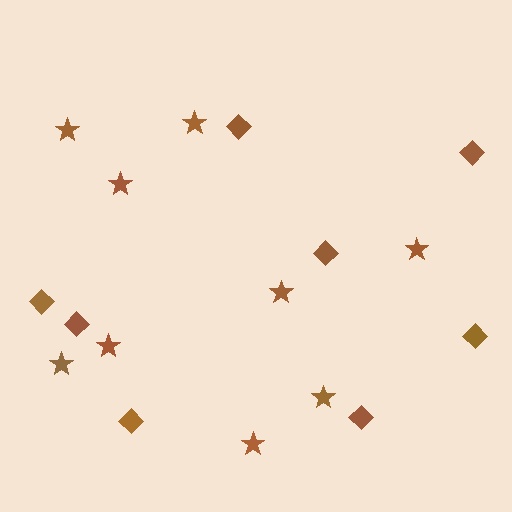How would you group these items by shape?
There are 2 groups: one group of diamonds (8) and one group of stars (9).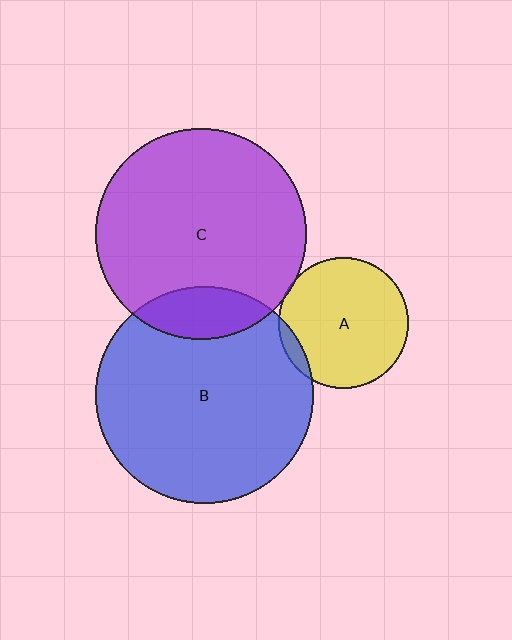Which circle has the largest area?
Circle B (blue).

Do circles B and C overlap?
Yes.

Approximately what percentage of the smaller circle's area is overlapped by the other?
Approximately 15%.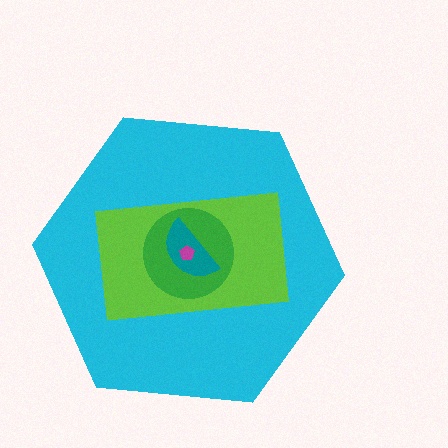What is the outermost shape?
The cyan hexagon.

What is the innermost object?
The magenta pentagon.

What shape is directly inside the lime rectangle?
The green circle.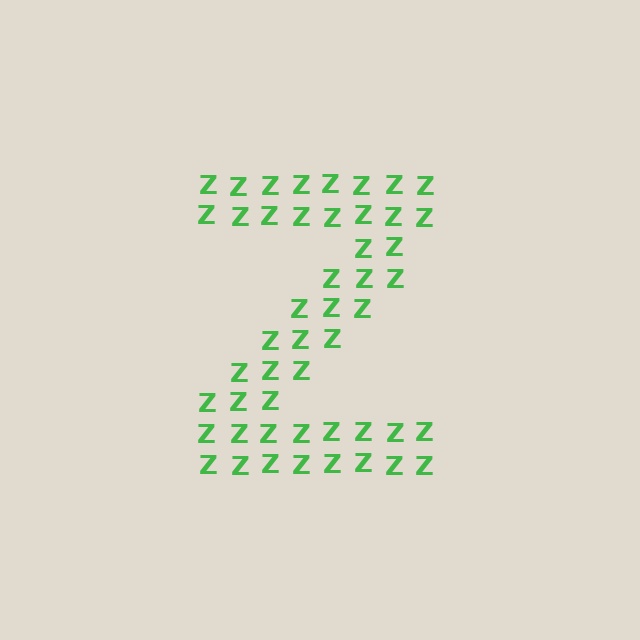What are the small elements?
The small elements are letter Z's.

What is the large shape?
The large shape is the letter Z.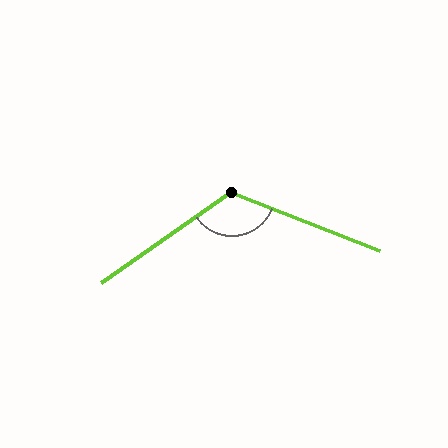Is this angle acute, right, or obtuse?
It is obtuse.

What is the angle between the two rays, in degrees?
Approximately 124 degrees.